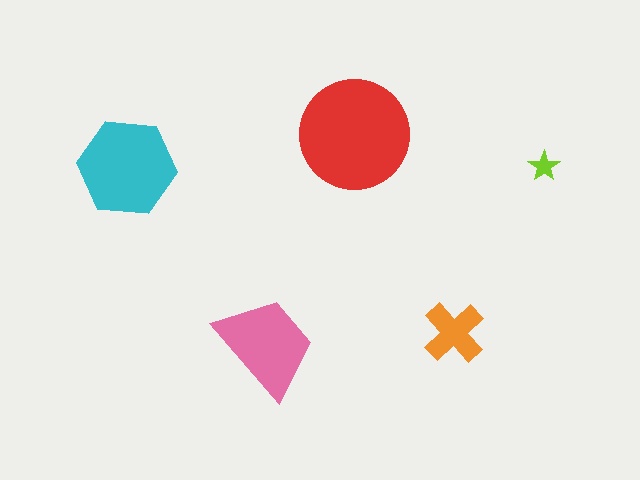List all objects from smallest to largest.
The lime star, the orange cross, the pink trapezoid, the cyan hexagon, the red circle.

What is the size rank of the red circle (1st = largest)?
1st.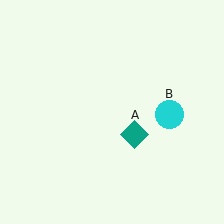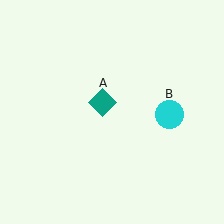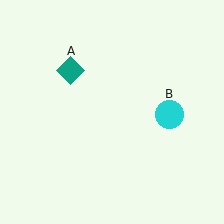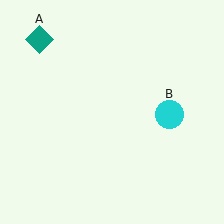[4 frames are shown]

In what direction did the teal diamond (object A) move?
The teal diamond (object A) moved up and to the left.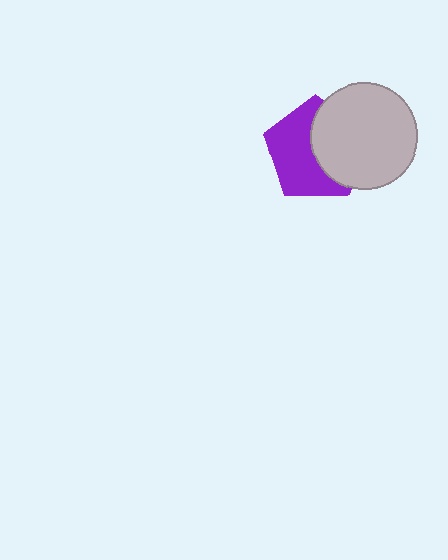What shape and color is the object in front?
The object in front is a light gray circle.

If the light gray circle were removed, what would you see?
You would see the complete purple pentagon.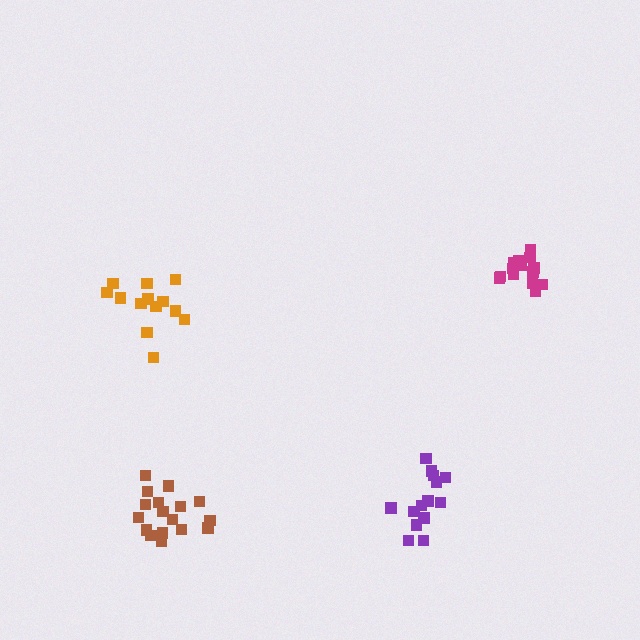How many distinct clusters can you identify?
There are 4 distinct clusters.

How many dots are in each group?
Group 1: 14 dots, Group 2: 17 dots, Group 3: 14 dots, Group 4: 13 dots (58 total).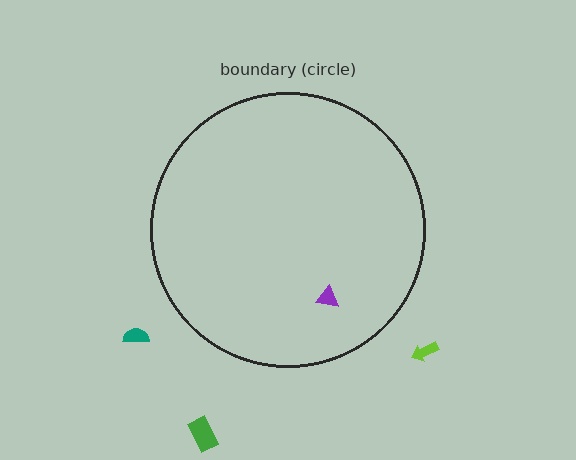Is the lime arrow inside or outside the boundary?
Outside.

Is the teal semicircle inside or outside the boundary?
Outside.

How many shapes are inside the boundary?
1 inside, 3 outside.